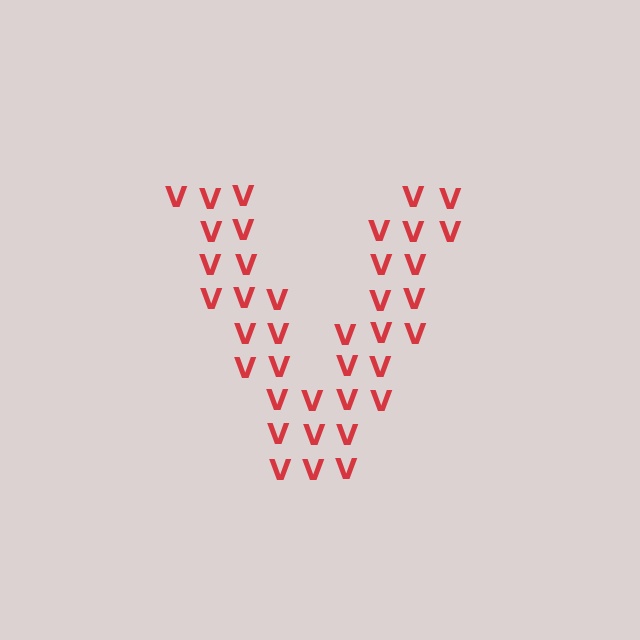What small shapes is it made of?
It is made of small letter V's.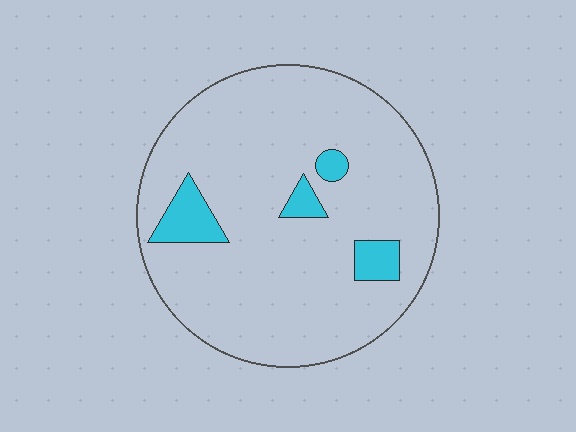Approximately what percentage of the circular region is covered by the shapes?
Approximately 10%.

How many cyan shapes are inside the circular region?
4.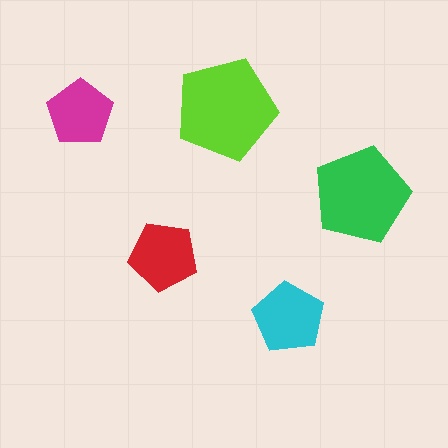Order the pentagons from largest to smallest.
the lime one, the green one, the cyan one, the red one, the magenta one.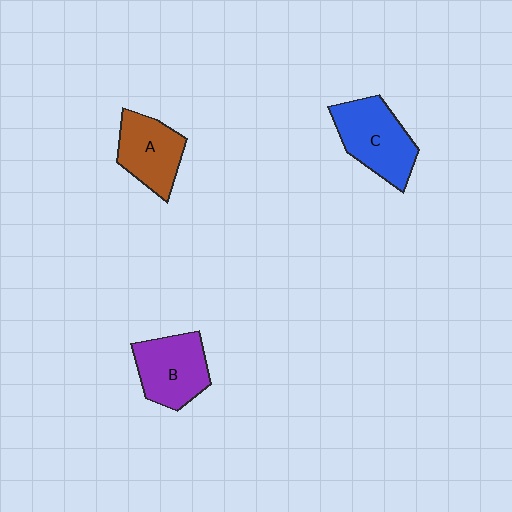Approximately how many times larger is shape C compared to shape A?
Approximately 1.2 times.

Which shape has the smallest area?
Shape A (brown).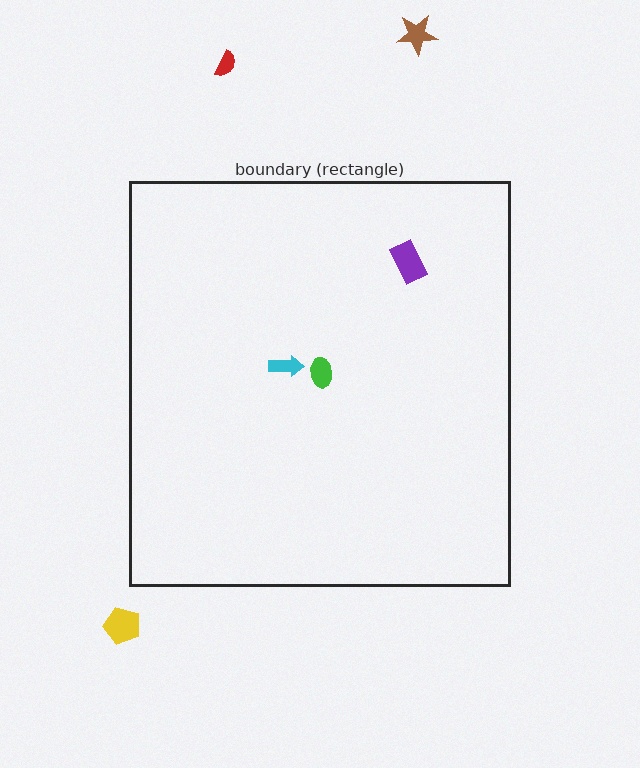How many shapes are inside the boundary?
3 inside, 3 outside.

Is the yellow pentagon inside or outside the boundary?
Outside.